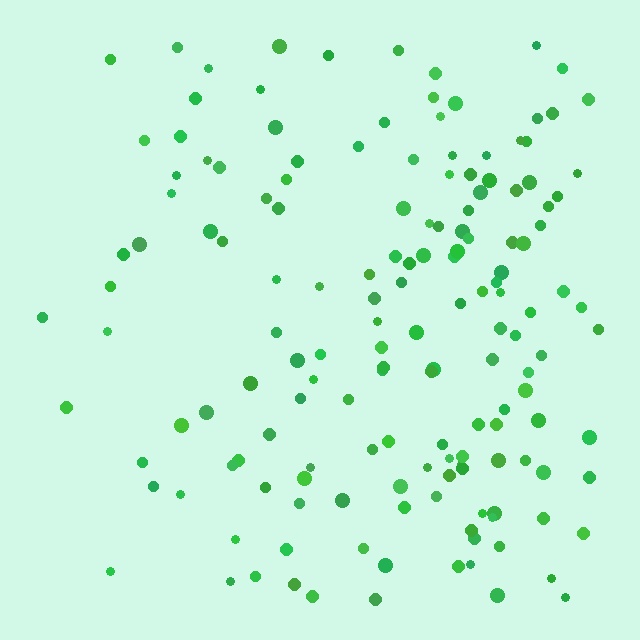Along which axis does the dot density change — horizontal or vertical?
Horizontal.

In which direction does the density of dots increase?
From left to right, with the right side densest.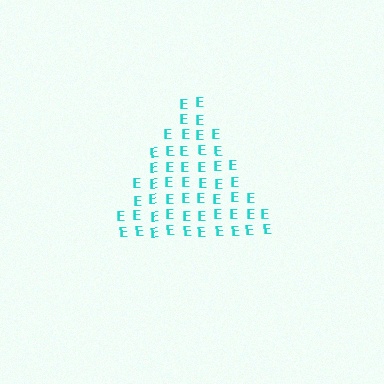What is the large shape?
The large shape is a triangle.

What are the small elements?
The small elements are letter E's.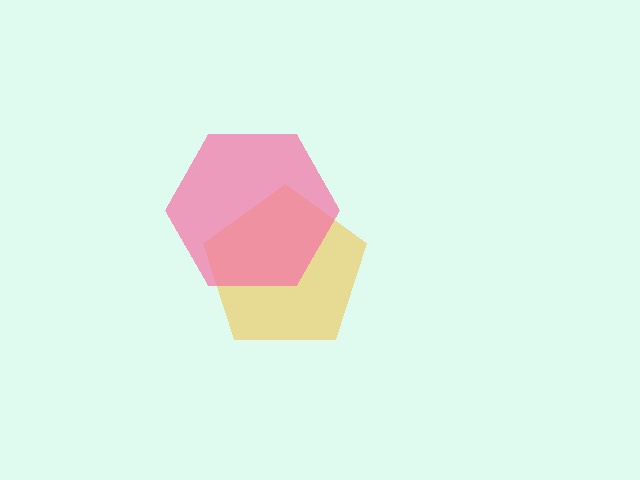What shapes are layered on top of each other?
The layered shapes are: a yellow pentagon, a pink hexagon.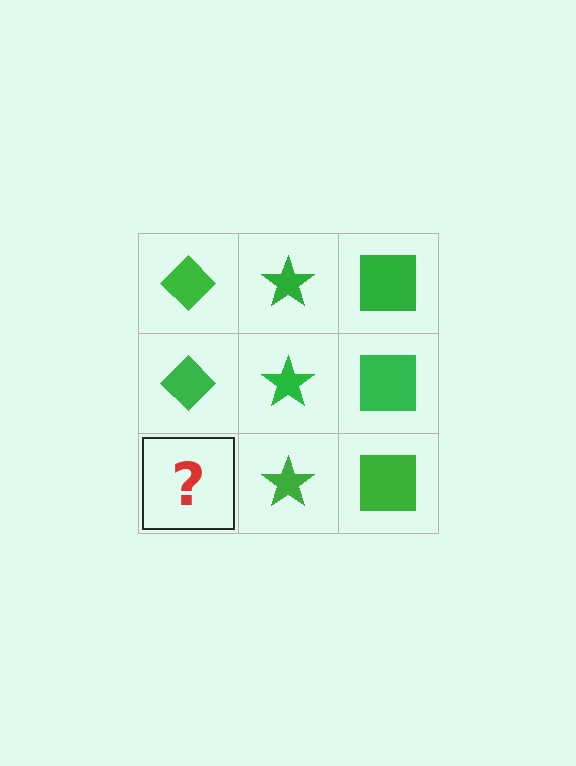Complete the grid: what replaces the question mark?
The question mark should be replaced with a green diamond.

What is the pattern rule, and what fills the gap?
The rule is that each column has a consistent shape. The gap should be filled with a green diamond.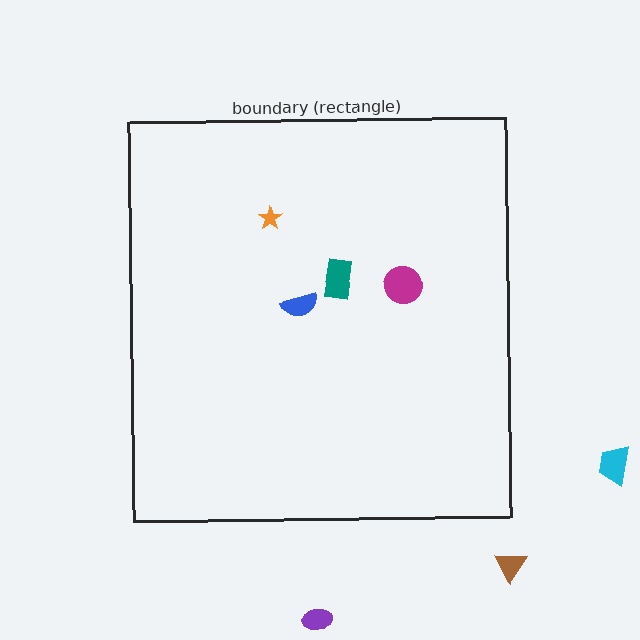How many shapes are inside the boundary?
4 inside, 3 outside.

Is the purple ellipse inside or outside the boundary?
Outside.